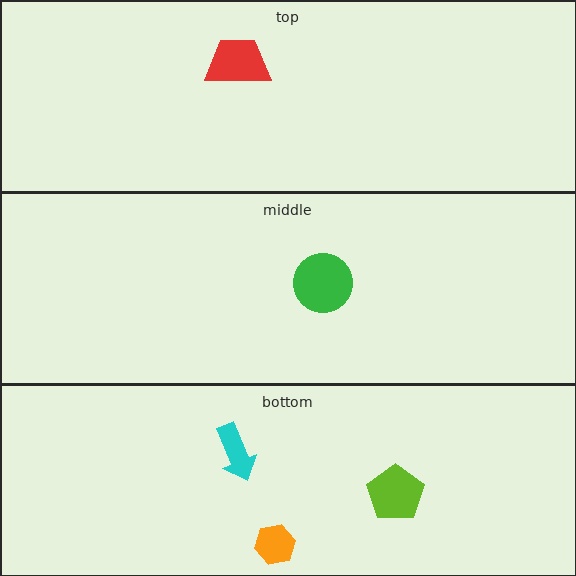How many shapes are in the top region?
1.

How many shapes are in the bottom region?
3.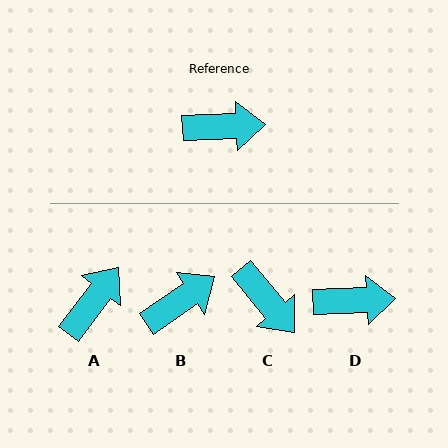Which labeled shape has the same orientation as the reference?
D.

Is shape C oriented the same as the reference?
No, it is off by about 52 degrees.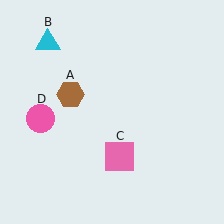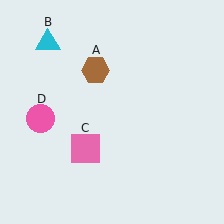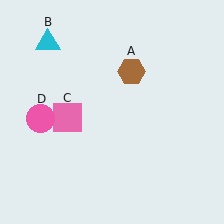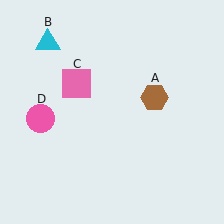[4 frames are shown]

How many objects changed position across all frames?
2 objects changed position: brown hexagon (object A), pink square (object C).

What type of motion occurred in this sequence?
The brown hexagon (object A), pink square (object C) rotated clockwise around the center of the scene.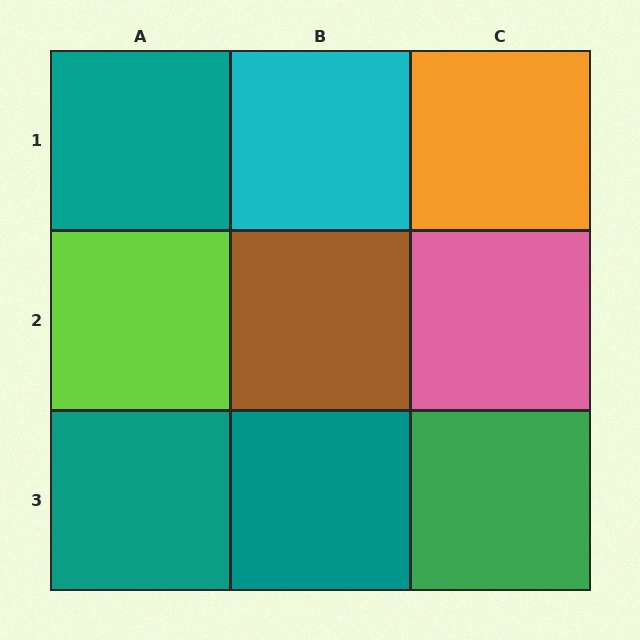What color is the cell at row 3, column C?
Green.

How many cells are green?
1 cell is green.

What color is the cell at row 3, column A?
Teal.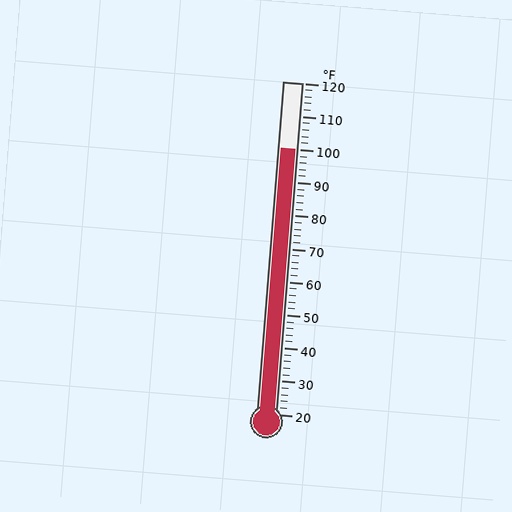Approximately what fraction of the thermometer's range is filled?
The thermometer is filled to approximately 80% of its range.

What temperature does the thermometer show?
The thermometer shows approximately 100°F.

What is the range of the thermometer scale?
The thermometer scale ranges from 20°F to 120°F.